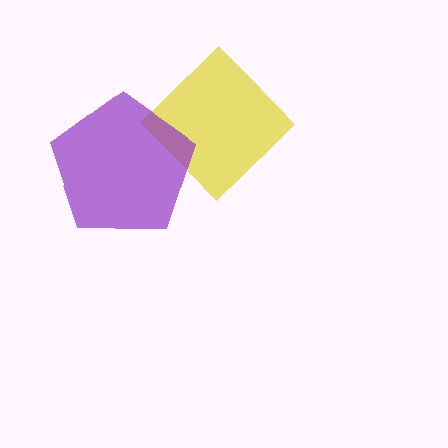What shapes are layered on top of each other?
The layered shapes are: a yellow diamond, a purple pentagon.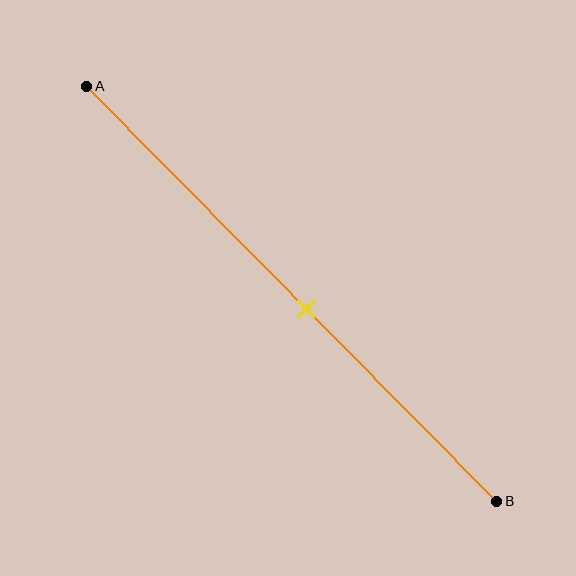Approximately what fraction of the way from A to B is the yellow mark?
The yellow mark is approximately 55% of the way from A to B.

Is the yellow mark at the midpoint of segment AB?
No, the mark is at about 55% from A, not at the 50% midpoint.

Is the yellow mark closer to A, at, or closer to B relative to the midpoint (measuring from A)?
The yellow mark is closer to point B than the midpoint of segment AB.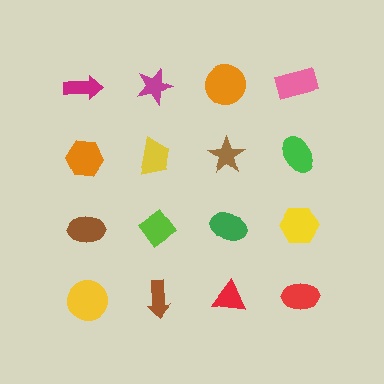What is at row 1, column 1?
A magenta arrow.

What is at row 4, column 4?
A red ellipse.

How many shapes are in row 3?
4 shapes.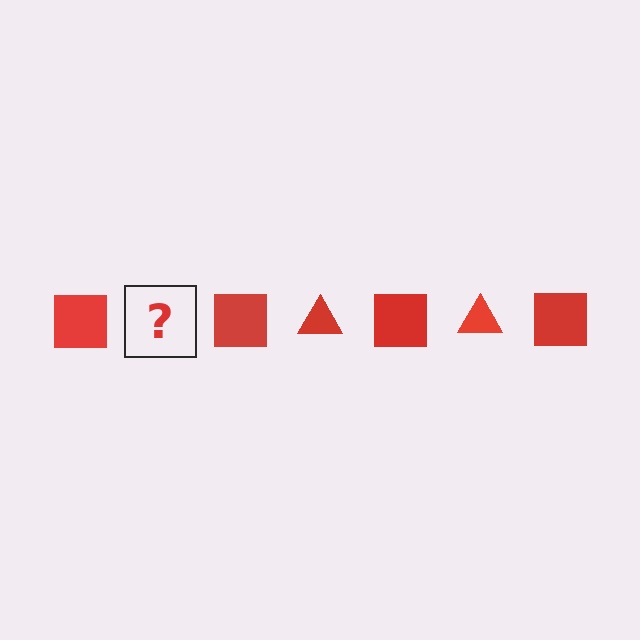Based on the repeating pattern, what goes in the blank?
The blank should be a red triangle.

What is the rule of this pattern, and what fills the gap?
The rule is that the pattern cycles through square, triangle shapes in red. The gap should be filled with a red triangle.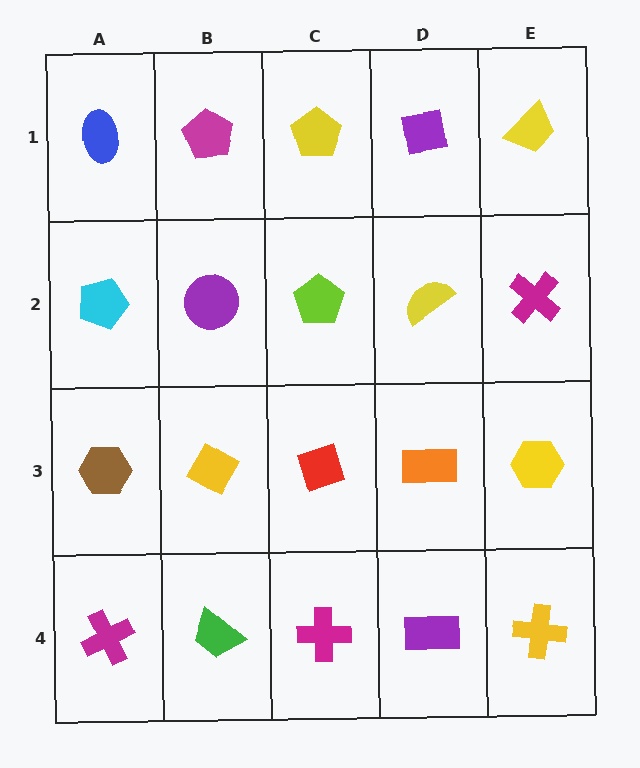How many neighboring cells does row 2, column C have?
4.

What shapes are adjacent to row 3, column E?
A magenta cross (row 2, column E), a yellow cross (row 4, column E), an orange rectangle (row 3, column D).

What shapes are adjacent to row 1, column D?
A yellow semicircle (row 2, column D), a yellow pentagon (row 1, column C), a yellow trapezoid (row 1, column E).